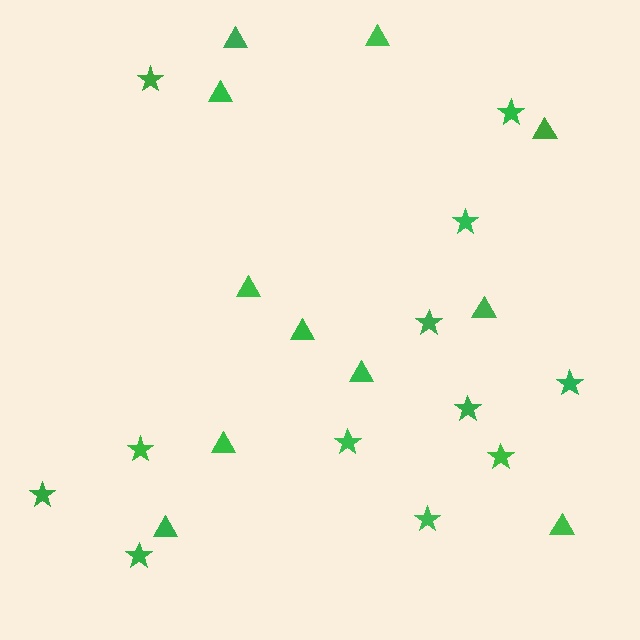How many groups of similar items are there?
There are 2 groups: one group of stars (12) and one group of triangles (11).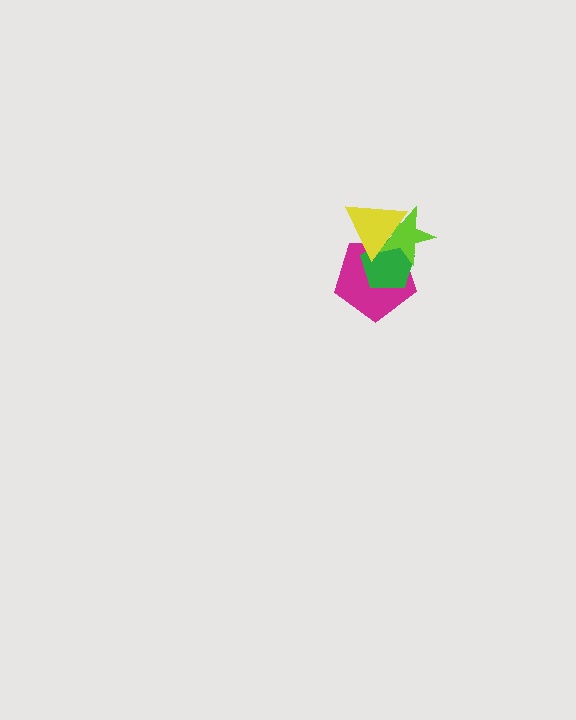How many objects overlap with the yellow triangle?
3 objects overlap with the yellow triangle.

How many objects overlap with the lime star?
3 objects overlap with the lime star.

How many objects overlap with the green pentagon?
3 objects overlap with the green pentagon.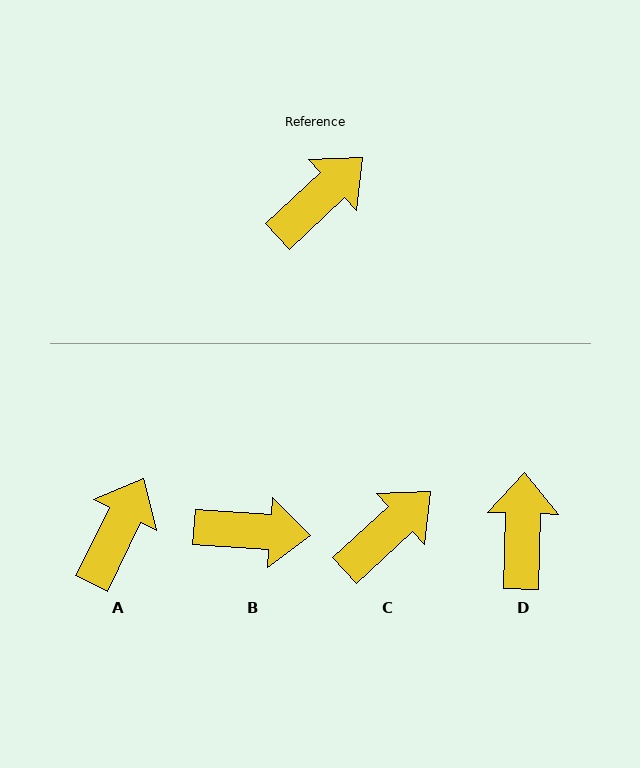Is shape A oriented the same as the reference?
No, it is off by about 21 degrees.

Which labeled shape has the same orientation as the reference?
C.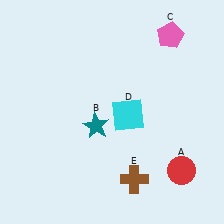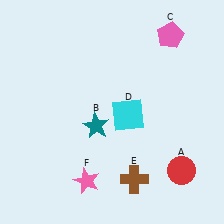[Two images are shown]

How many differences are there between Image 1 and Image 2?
There is 1 difference between the two images.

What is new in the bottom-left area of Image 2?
A pink star (F) was added in the bottom-left area of Image 2.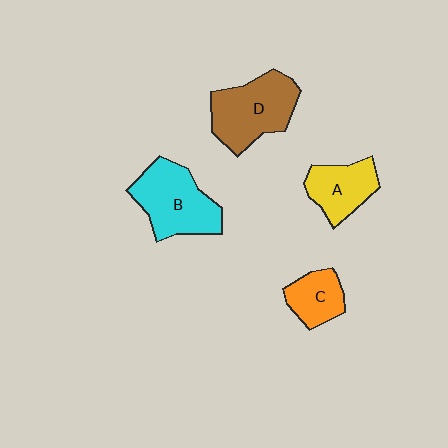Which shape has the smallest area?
Shape C (orange).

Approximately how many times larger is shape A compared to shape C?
Approximately 1.3 times.